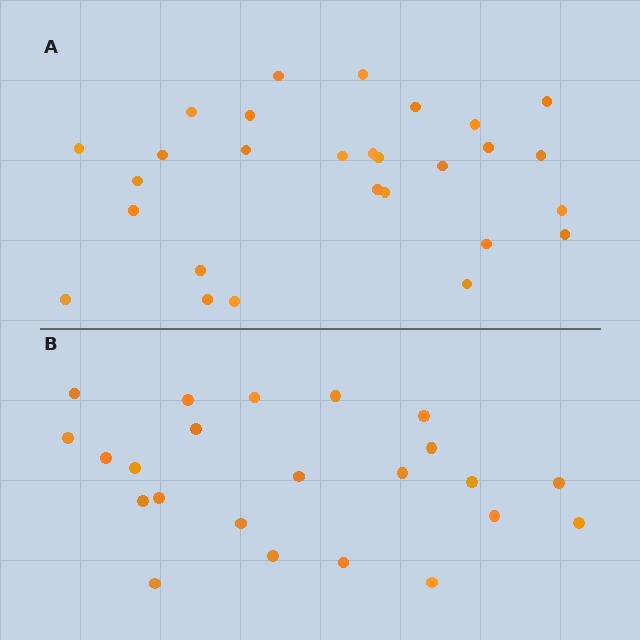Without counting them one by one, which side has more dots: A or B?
Region A (the top region) has more dots.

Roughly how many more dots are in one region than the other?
Region A has about 5 more dots than region B.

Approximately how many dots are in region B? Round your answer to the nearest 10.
About 20 dots. (The exact count is 23, which rounds to 20.)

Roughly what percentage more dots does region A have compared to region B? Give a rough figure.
About 20% more.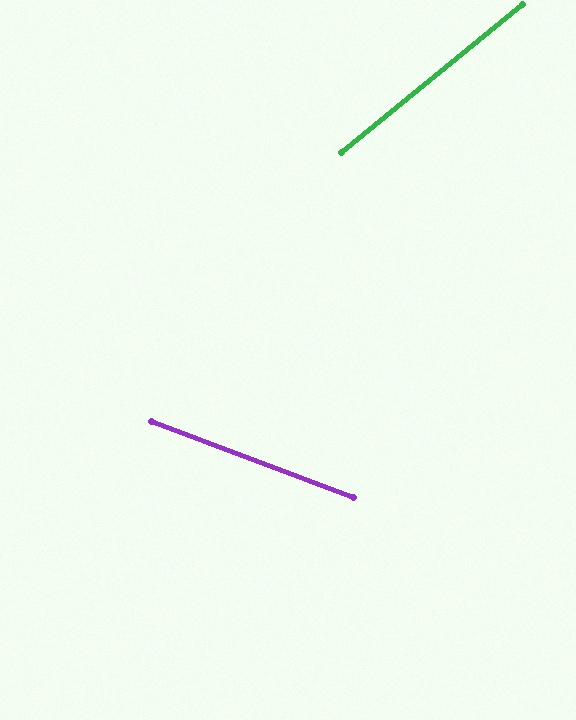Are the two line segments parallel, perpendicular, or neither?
Neither parallel nor perpendicular — they differ by about 60°.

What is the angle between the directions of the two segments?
Approximately 60 degrees.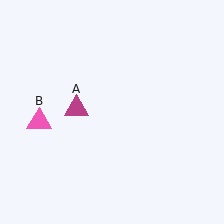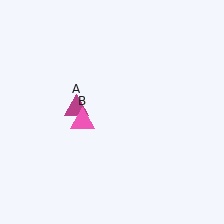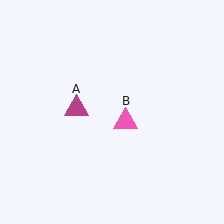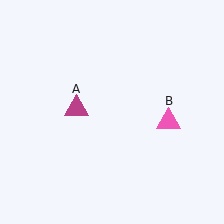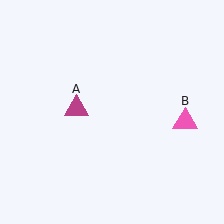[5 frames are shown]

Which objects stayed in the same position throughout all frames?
Magenta triangle (object A) remained stationary.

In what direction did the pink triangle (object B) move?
The pink triangle (object B) moved right.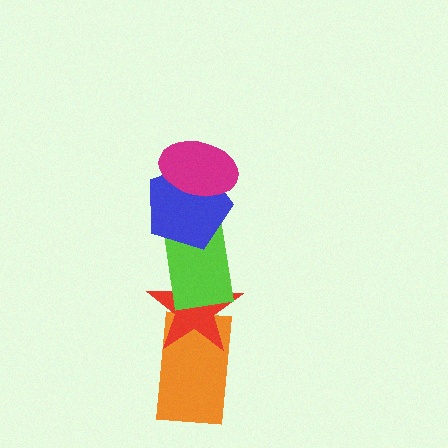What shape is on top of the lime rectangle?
The blue pentagon is on top of the lime rectangle.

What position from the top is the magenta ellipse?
The magenta ellipse is 1st from the top.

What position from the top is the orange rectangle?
The orange rectangle is 5th from the top.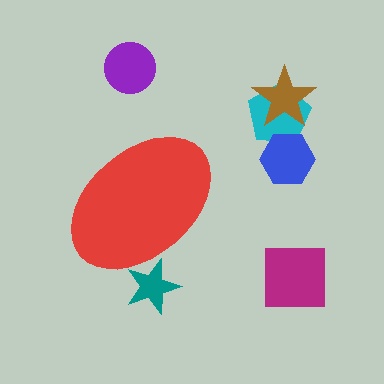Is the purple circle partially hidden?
No, the purple circle is fully visible.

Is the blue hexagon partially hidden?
No, the blue hexagon is fully visible.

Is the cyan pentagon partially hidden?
No, the cyan pentagon is fully visible.